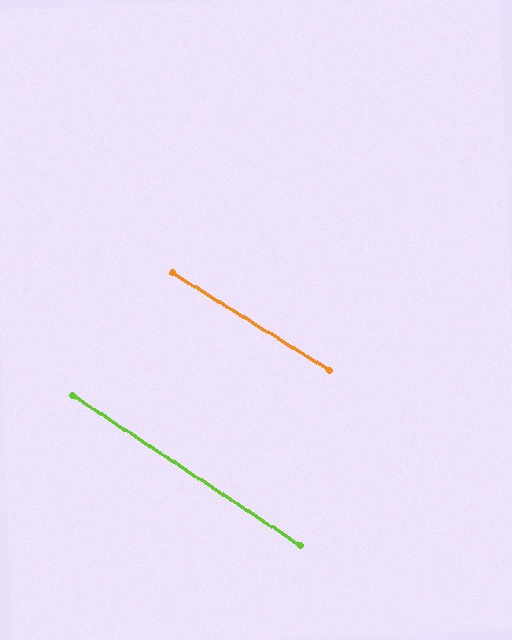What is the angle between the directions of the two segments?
Approximately 2 degrees.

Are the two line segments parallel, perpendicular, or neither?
Parallel — their directions differ by only 1.6°.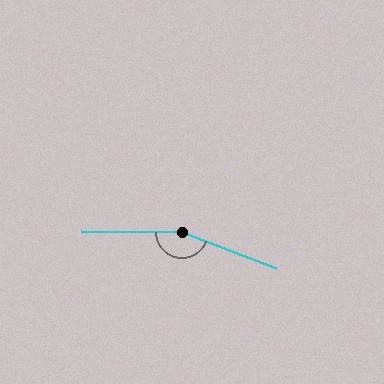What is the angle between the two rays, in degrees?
Approximately 160 degrees.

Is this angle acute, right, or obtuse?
It is obtuse.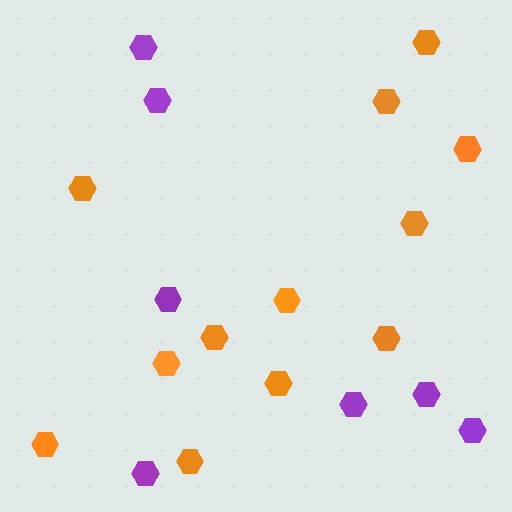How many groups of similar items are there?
There are 2 groups: one group of orange hexagons (12) and one group of purple hexagons (7).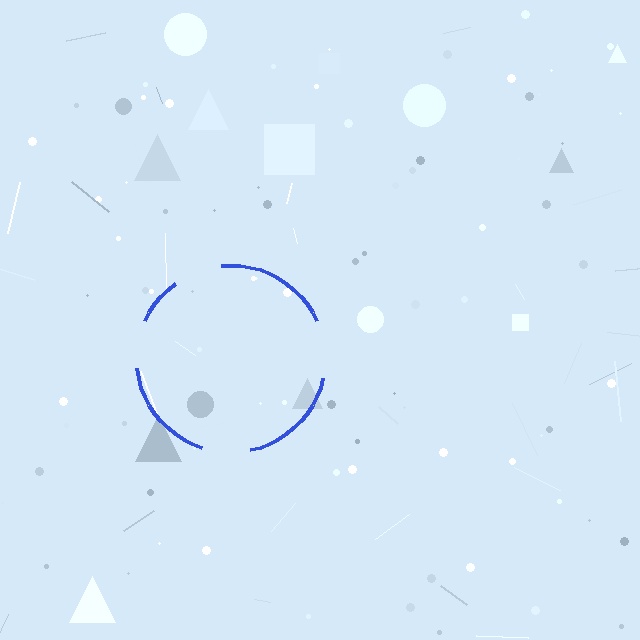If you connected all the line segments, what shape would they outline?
They would outline a circle.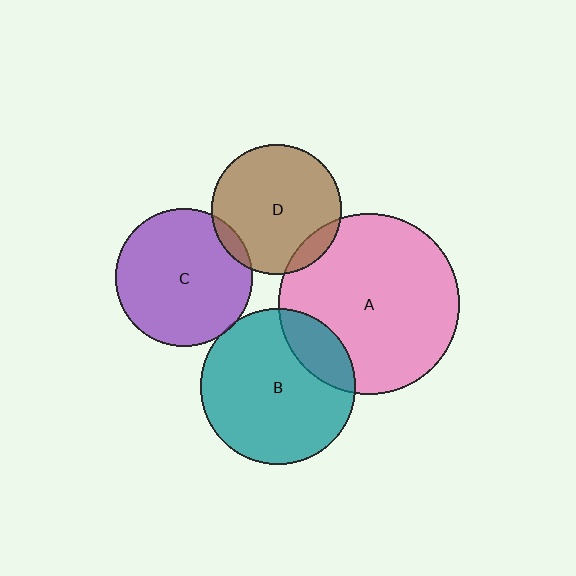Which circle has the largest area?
Circle A (pink).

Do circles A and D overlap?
Yes.